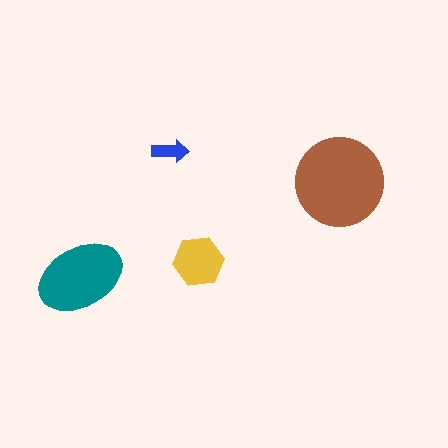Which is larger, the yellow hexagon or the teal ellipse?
The teal ellipse.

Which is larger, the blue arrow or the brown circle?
The brown circle.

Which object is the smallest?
The blue arrow.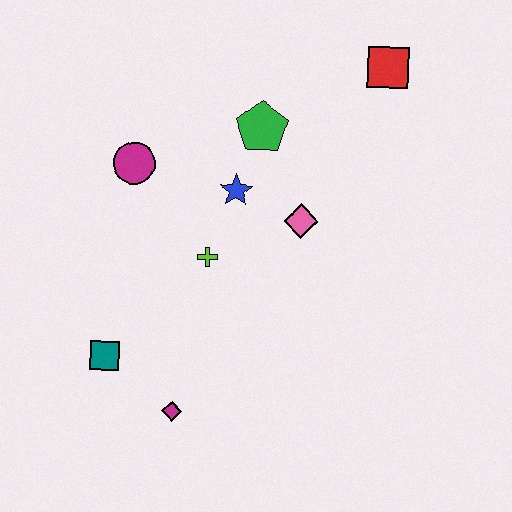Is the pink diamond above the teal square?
Yes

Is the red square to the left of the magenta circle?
No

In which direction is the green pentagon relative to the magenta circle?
The green pentagon is to the right of the magenta circle.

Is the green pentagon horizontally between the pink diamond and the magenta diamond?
Yes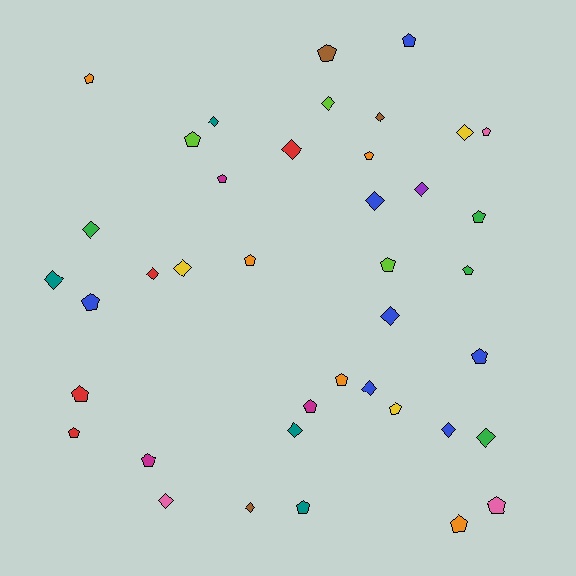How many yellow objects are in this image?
There are 3 yellow objects.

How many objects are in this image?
There are 40 objects.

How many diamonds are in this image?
There are 18 diamonds.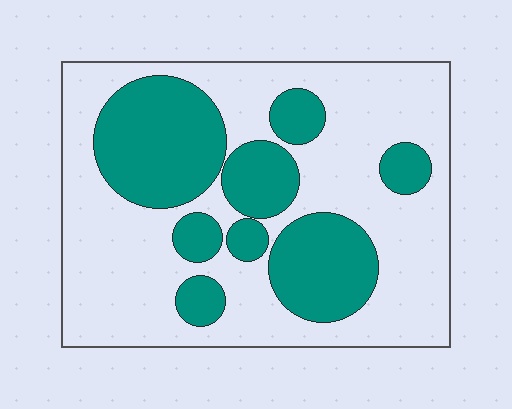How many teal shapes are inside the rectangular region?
8.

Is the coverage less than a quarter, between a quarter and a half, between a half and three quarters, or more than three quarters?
Between a quarter and a half.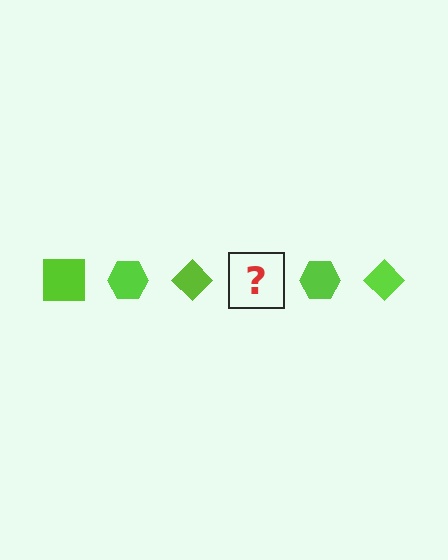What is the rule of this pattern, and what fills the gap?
The rule is that the pattern cycles through square, hexagon, diamond shapes in lime. The gap should be filled with a lime square.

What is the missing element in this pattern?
The missing element is a lime square.